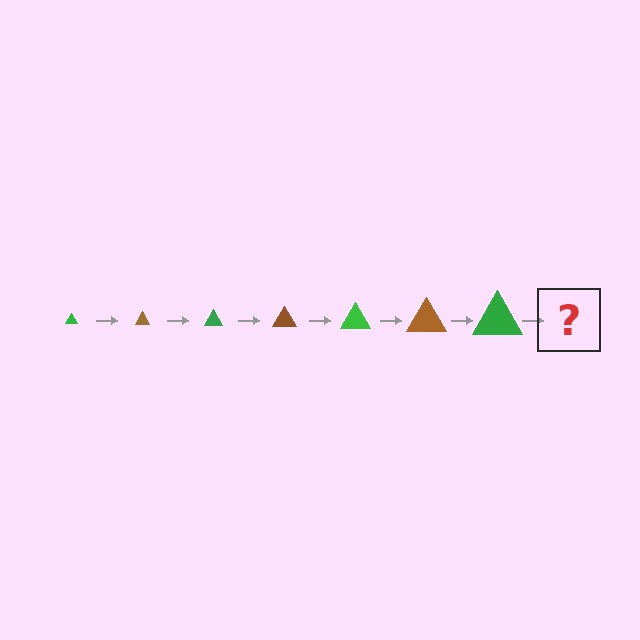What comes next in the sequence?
The next element should be a brown triangle, larger than the previous one.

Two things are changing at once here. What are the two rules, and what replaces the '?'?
The two rules are that the triangle grows larger each step and the color cycles through green and brown. The '?' should be a brown triangle, larger than the previous one.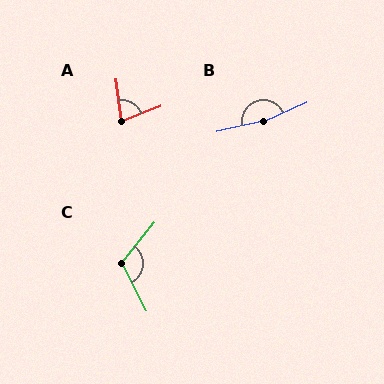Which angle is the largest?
B, at approximately 168 degrees.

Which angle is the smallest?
A, at approximately 77 degrees.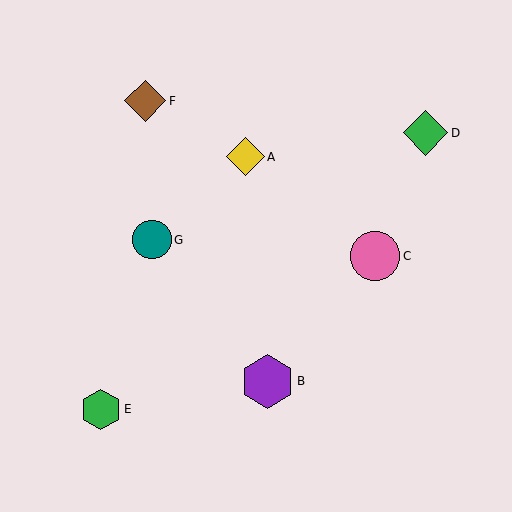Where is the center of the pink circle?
The center of the pink circle is at (375, 256).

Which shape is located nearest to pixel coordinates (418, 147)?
The green diamond (labeled D) at (425, 133) is nearest to that location.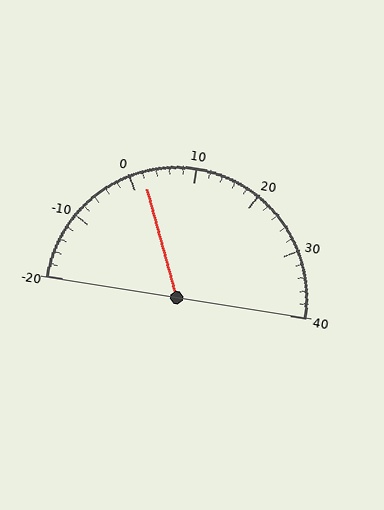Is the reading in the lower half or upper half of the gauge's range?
The reading is in the lower half of the range (-20 to 40).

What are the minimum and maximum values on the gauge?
The gauge ranges from -20 to 40.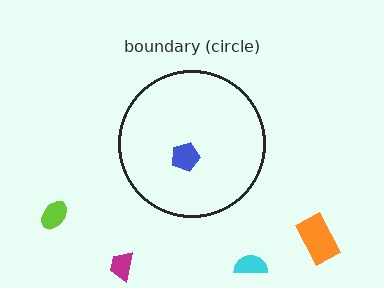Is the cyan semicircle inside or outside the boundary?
Outside.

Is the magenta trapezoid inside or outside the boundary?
Outside.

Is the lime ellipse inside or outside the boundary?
Outside.